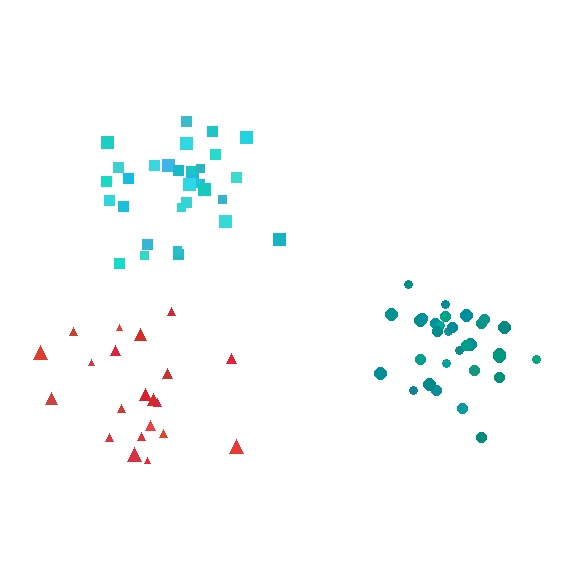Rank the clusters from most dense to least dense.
teal, cyan, red.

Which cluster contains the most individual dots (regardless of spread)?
Teal (31).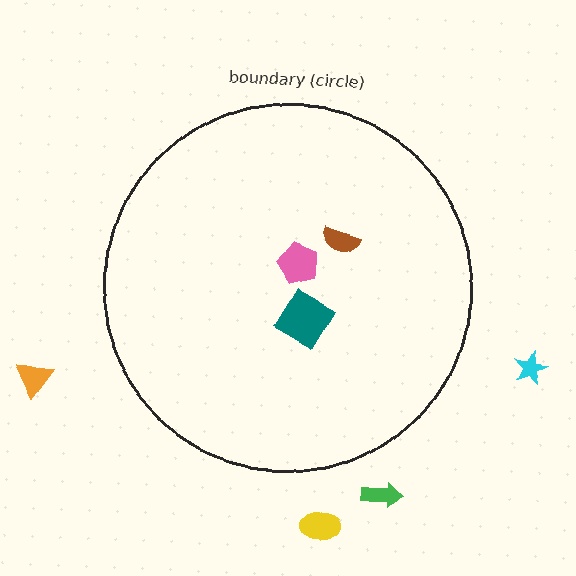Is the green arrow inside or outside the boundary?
Outside.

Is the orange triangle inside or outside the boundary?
Outside.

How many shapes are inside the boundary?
3 inside, 4 outside.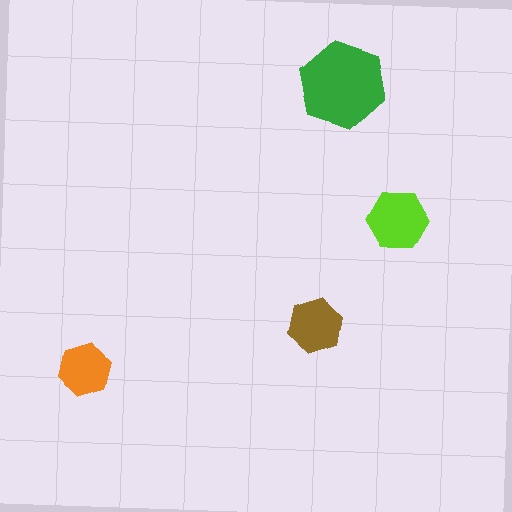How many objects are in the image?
There are 4 objects in the image.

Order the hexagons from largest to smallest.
the green one, the lime one, the brown one, the orange one.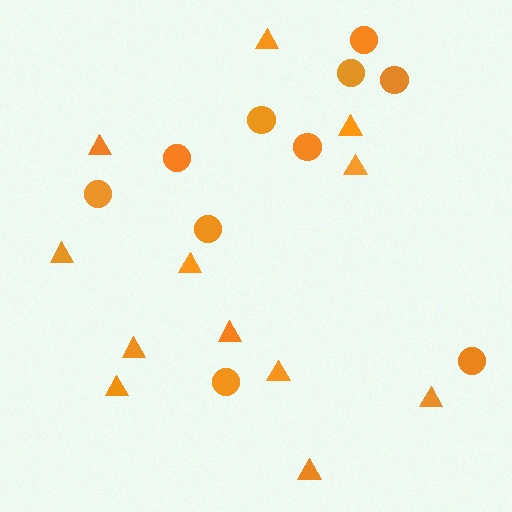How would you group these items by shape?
There are 2 groups: one group of triangles (12) and one group of circles (10).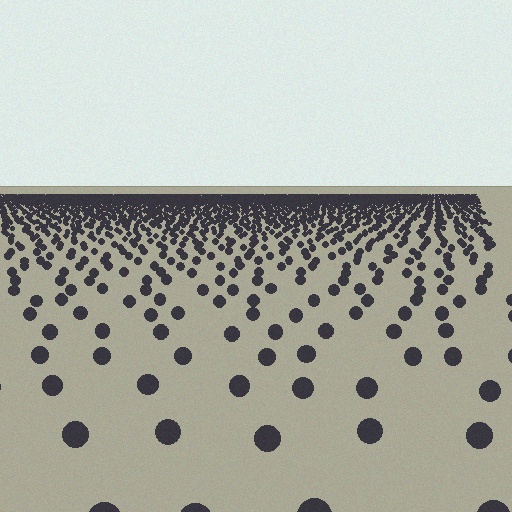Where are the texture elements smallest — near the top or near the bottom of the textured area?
Near the top.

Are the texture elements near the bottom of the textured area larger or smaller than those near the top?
Larger. Near the bottom, elements are closer to the viewer and appear at a bigger on-screen size.